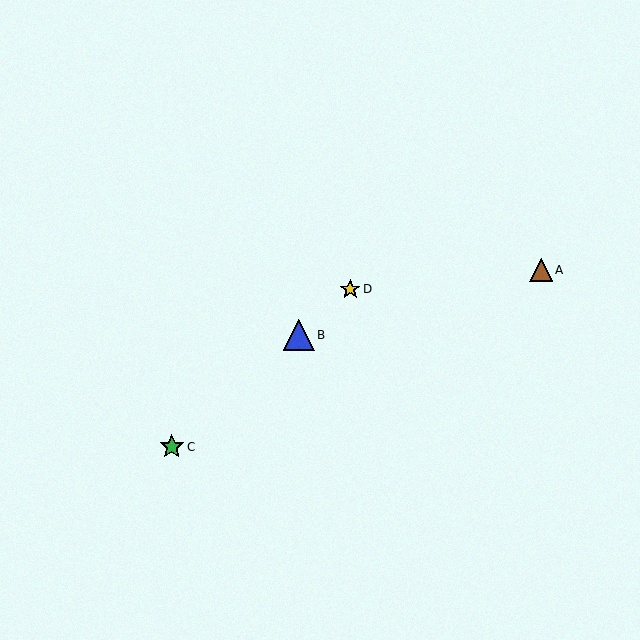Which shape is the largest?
The blue triangle (labeled B) is the largest.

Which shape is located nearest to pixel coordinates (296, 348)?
The blue triangle (labeled B) at (299, 335) is nearest to that location.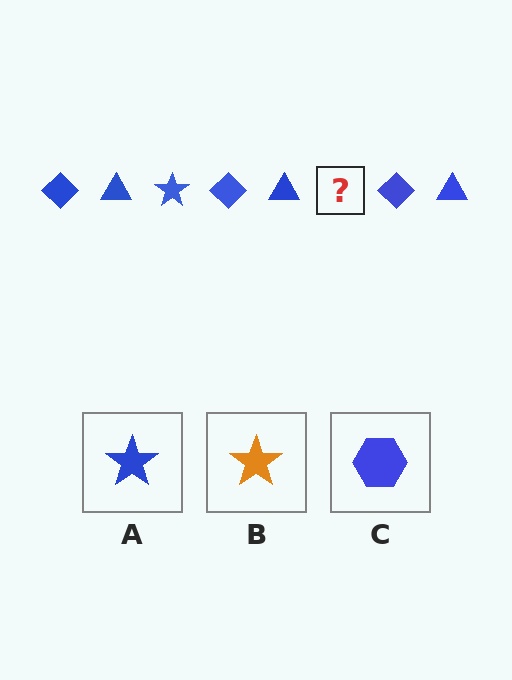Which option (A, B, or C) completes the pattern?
A.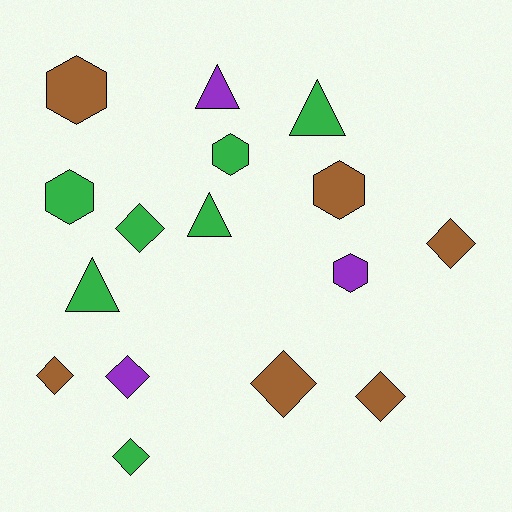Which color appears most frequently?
Green, with 7 objects.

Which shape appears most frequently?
Diamond, with 7 objects.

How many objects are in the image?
There are 16 objects.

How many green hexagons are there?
There are 2 green hexagons.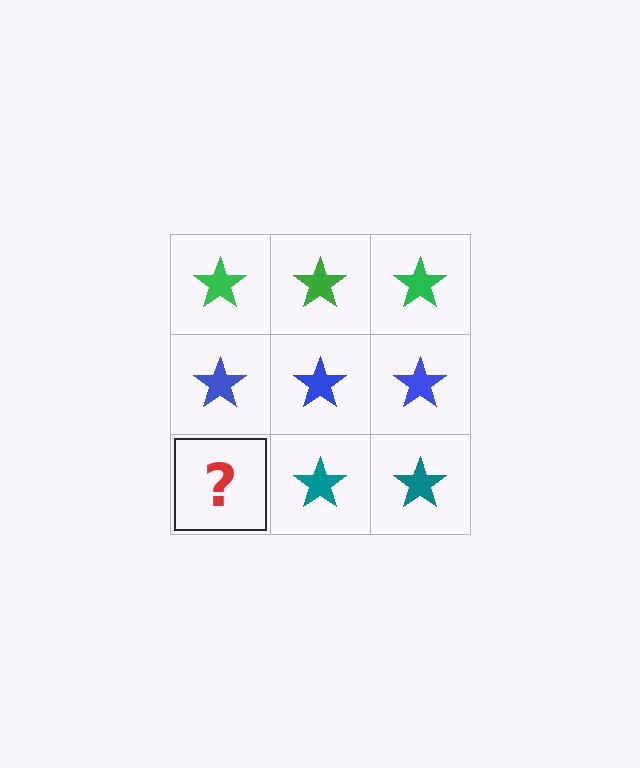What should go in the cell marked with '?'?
The missing cell should contain a teal star.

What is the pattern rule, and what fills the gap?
The rule is that each row has a consistent color. The gap should be filled with a teal star.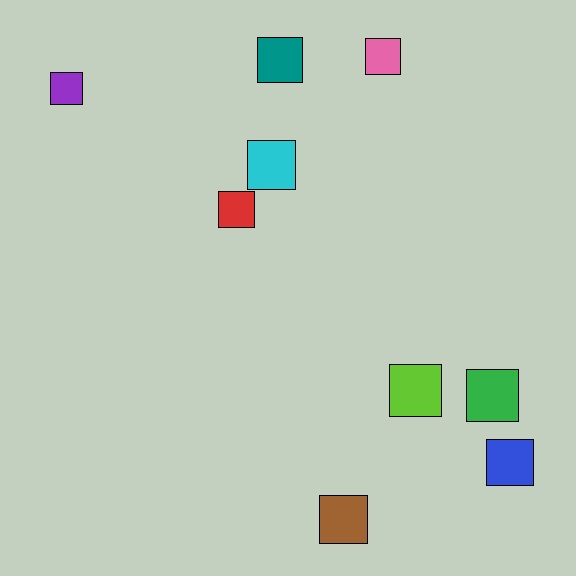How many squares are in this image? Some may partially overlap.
There are 9 squares.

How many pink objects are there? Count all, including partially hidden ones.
There is 1 pink object.